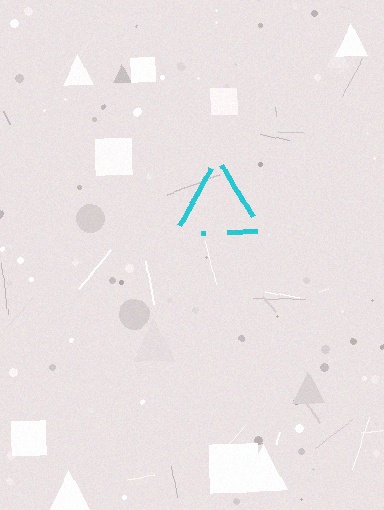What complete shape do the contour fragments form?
The contour fragments form a triangle.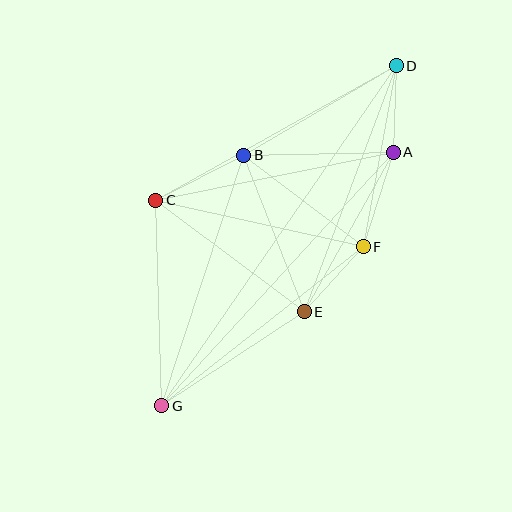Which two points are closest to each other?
Points A and D are closest to each other.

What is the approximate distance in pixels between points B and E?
The distance between B and E is approximately 168 pixels.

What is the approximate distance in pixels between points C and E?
The distance between C and E is approximately 186 pixels.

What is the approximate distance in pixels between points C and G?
The distance between C and G is approximately 206 pixels.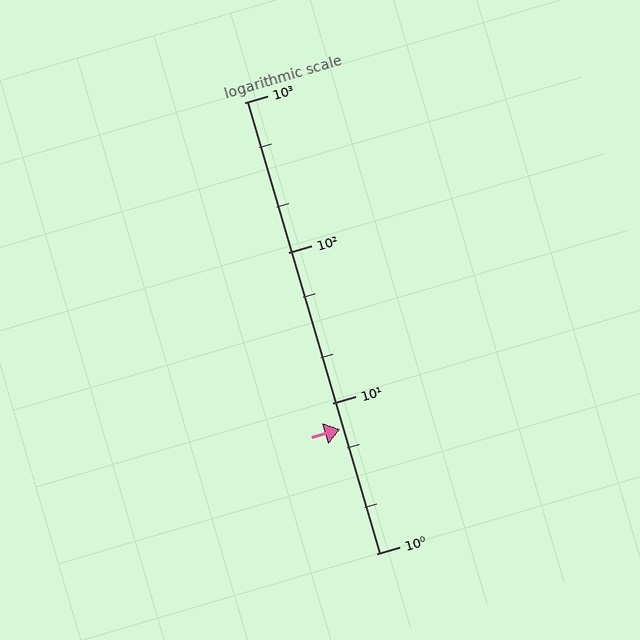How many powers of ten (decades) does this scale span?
The scale spans 3 decades, from 1 to 1000.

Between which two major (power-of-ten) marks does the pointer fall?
The pointer is between 1 and 10.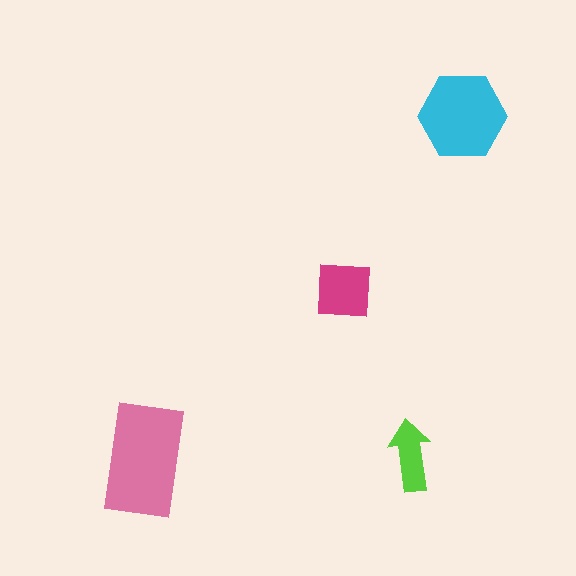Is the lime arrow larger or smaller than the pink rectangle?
Smaller.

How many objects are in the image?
There are 4 objects in the image.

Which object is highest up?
The cyan hexagon is topmost.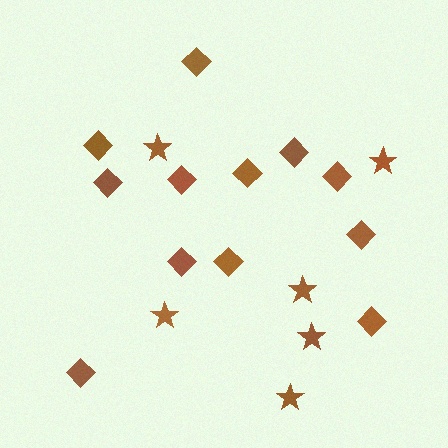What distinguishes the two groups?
There are 2 groups: one group of stars (6) and one group of diamonds (12).